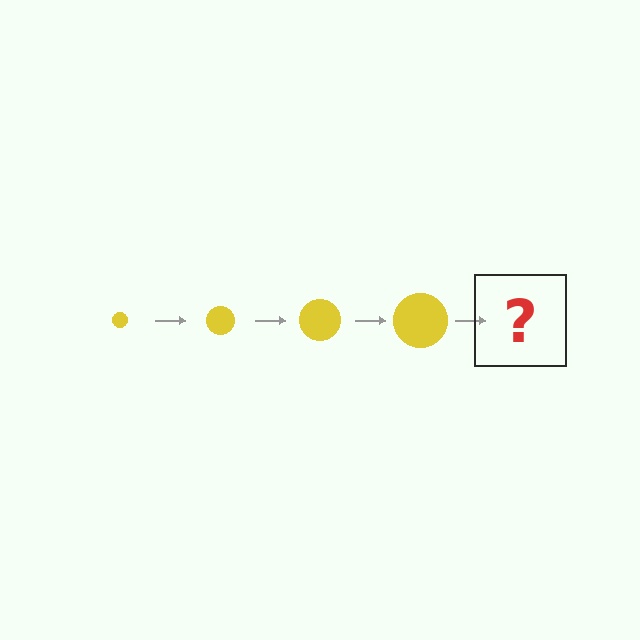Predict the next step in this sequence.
The next step is a yellow circle, larger than the previous one.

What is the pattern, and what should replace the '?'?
The pattern is that the circle gets progressively larger each step. The '?' should be a yellow circle, larger than the previous one.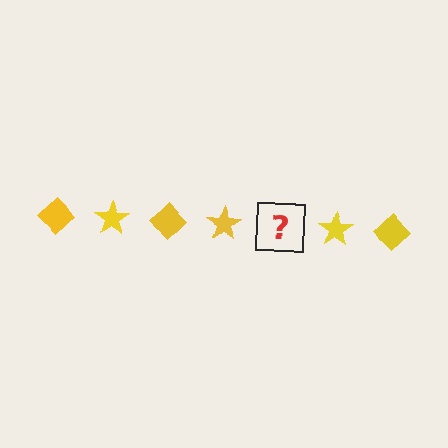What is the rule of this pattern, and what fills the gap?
The rule is that the pattern cycles through diamond, star shapes in yellow. The gap should be filled with a yellow diamond.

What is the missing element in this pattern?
The missing element is a yellow diamond.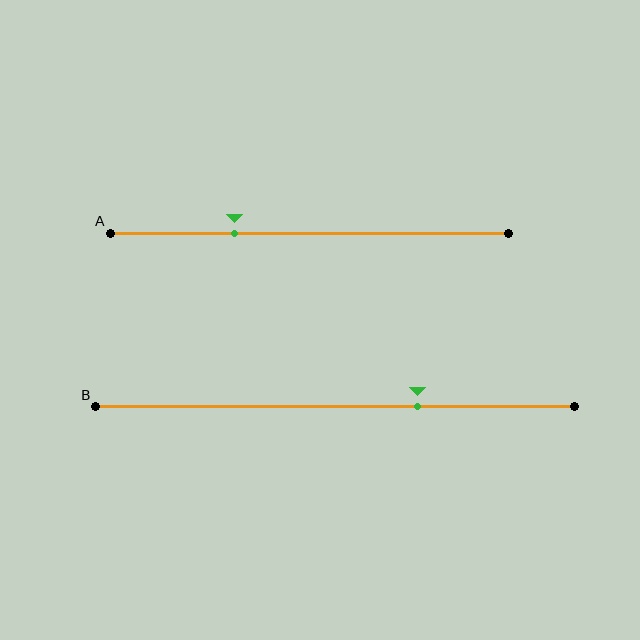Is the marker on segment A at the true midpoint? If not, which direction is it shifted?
No, the marker on segment A is shifted to the left by about 19% of the segment length.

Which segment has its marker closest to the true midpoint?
Segment B has its marker closest to the true midpoint.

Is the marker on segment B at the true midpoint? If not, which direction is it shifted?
No, the marker on segment B is shifted to the right by about 17% of the segment length.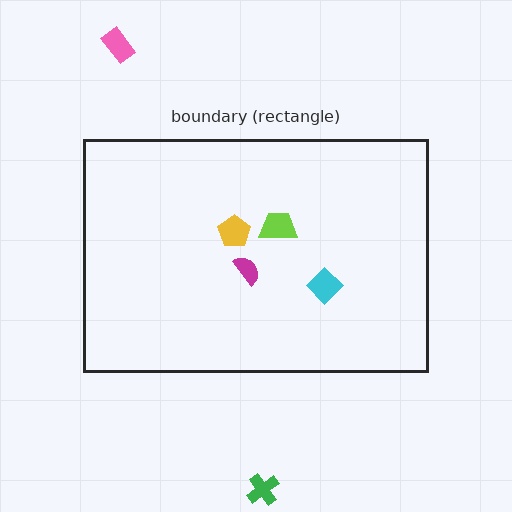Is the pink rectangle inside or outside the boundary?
Outside.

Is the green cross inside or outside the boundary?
Outside.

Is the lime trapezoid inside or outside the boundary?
Inside.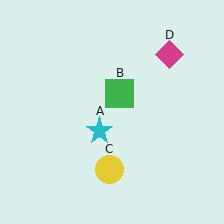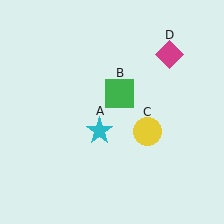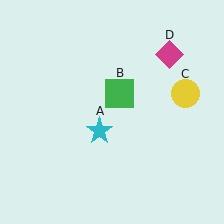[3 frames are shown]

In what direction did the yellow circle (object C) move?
The yellow circle (object C) moved up and to the right.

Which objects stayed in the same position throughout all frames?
Cyan star (object A) and green square (object B) and magenta diamond (object D) remained stationary.